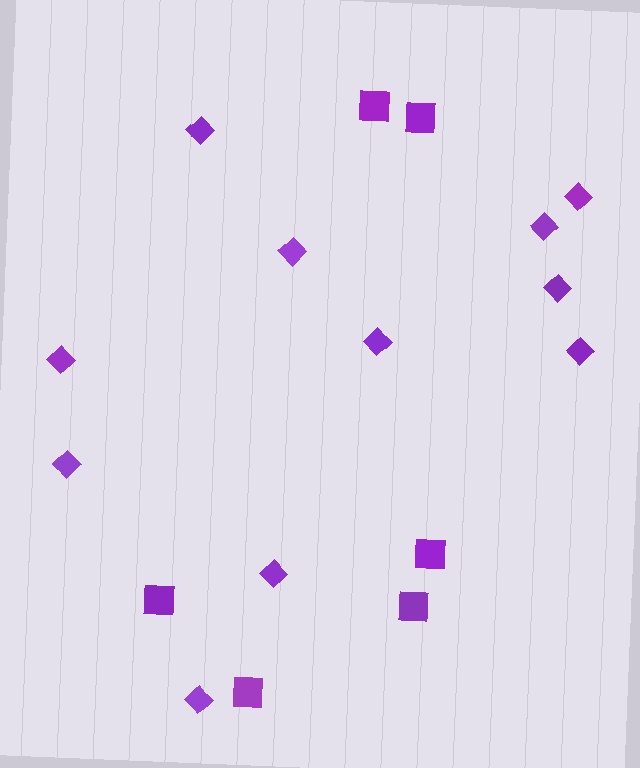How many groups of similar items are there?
There are 2 groups: one group of diamonds (11) and one group of squares (6).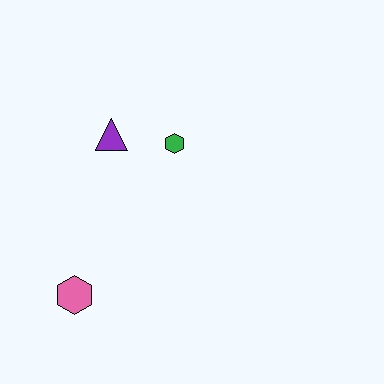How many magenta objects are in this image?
There are no magenta objects.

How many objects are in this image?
There are 3 objects.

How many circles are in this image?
There are no circles.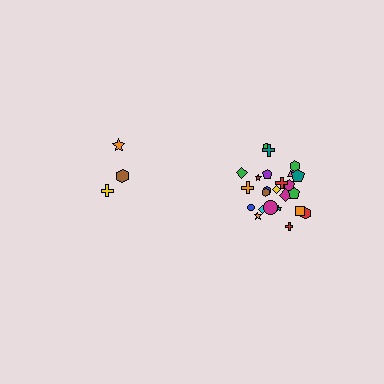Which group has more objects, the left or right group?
The right group.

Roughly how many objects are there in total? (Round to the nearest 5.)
Roughly 30 objects in total.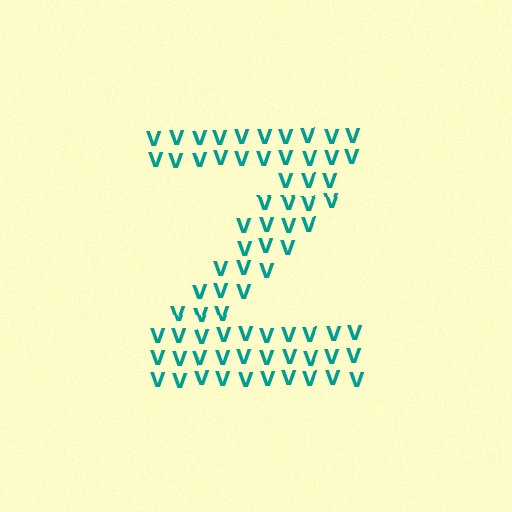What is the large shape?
The large shape is the letter Z.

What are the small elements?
The small elements are letter V's.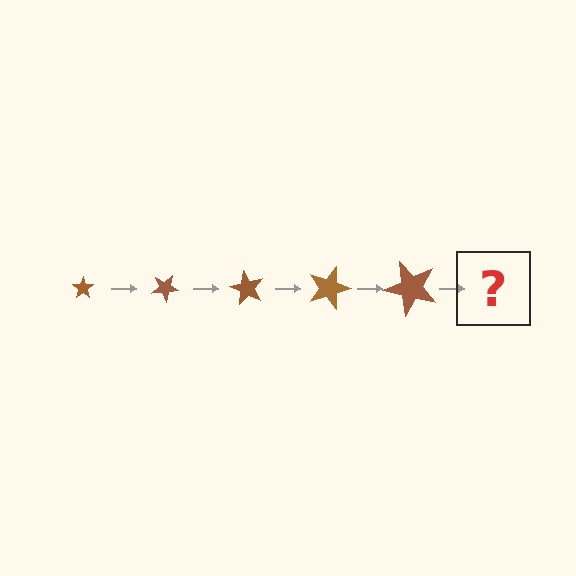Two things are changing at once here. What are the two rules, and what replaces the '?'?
The two rules are that the star grows larger each step and it rotates 30 degrees each step. The '?' should be a star, larger than the previous one and rotated 150 degrees from the start.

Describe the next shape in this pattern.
It should be a star, larger than the previous one and rotated 150 degrees from the start.